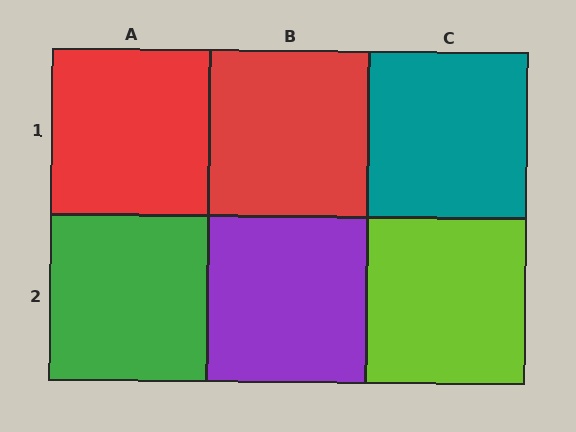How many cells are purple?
1 cell is purple.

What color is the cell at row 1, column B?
Red.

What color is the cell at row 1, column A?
Red.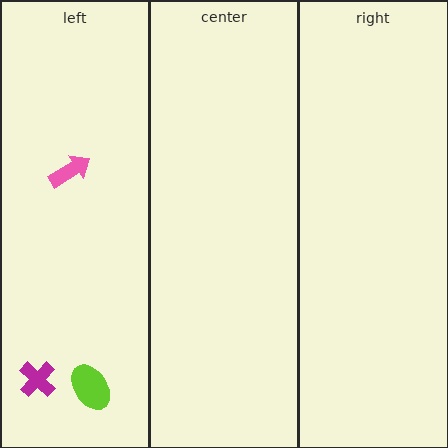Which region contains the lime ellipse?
The left region.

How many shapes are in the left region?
3.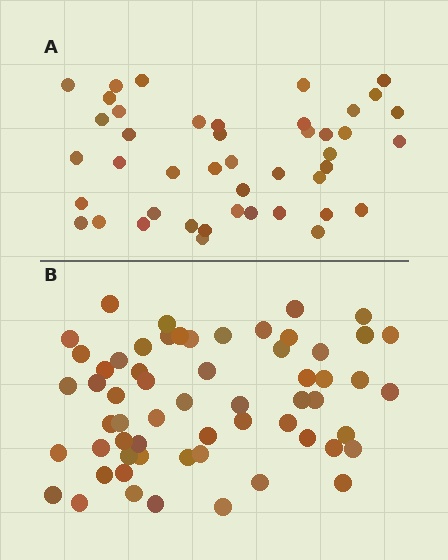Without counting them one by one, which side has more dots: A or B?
Region B (the bottom region) has more dots.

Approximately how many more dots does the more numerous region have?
Region B has approximately 15 more dots than region A.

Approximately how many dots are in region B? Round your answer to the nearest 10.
About 60 dots.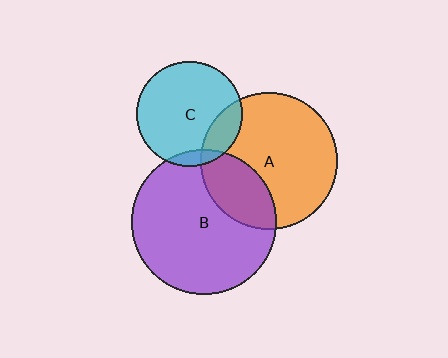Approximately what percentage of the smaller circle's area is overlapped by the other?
Approximately 20%.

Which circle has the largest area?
Circle B (purple).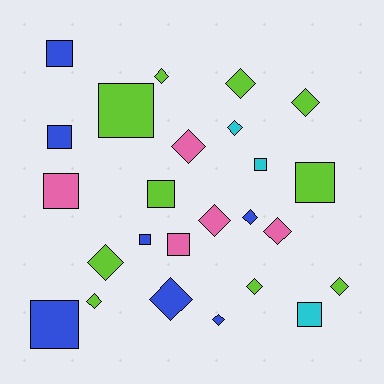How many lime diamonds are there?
There are 7 lime diamonds.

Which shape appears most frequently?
Diamond, with 14 objects.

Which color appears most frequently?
Lime, with 10 objects.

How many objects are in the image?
There are 25 objects.